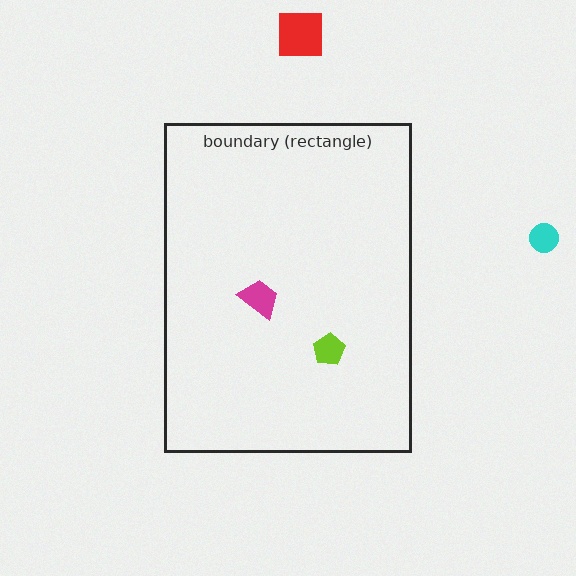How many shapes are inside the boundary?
2 inside, 2 outside.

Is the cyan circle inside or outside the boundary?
Outside.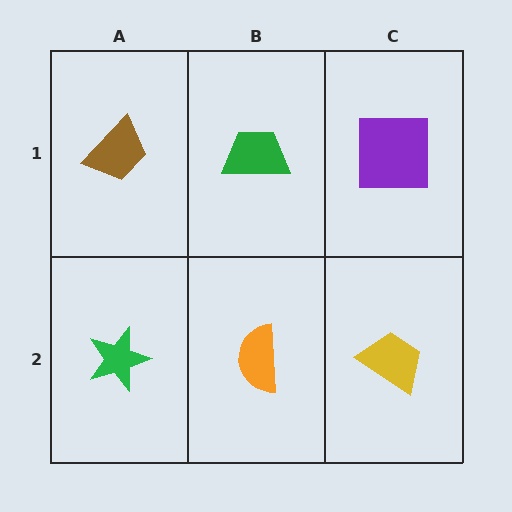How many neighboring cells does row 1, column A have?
2.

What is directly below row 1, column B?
An orange semicircle.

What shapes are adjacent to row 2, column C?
A purple square (row 1, column C), an orange semicircle (row 2, column B).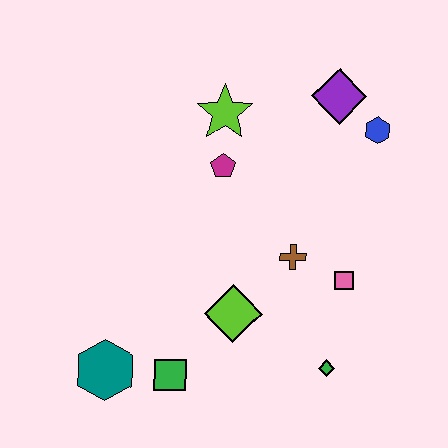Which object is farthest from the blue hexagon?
The teal hexagon is farthest from the blue hexagon.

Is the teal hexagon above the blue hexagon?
No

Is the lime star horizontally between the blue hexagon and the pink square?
No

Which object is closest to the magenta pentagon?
The lime star is closest to the magenta pentagon.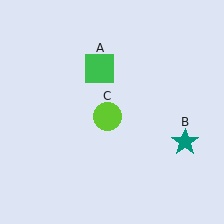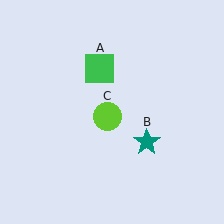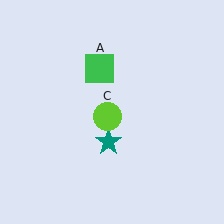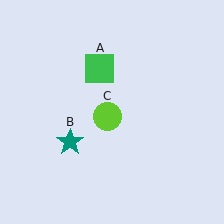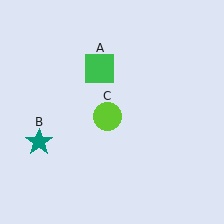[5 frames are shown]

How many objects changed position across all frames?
1 object changed position: teal star (object B).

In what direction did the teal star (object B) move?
The teal star (object B) moved left.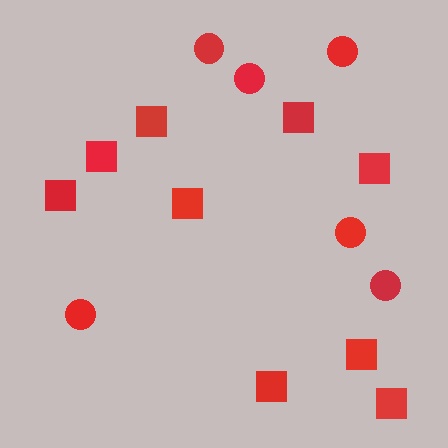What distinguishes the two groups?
There are 2 groups: one group of squares (9) and one group of circles (6).